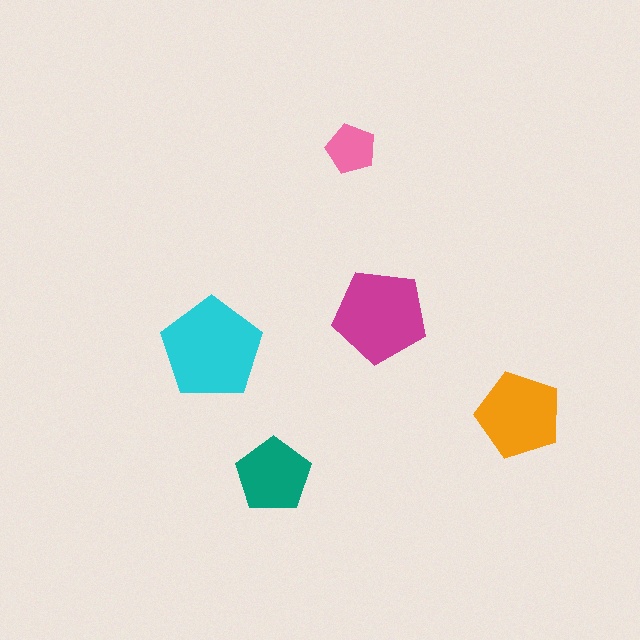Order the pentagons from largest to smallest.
the cyan one, the magenta one, the orange one, the teal one, the pink one.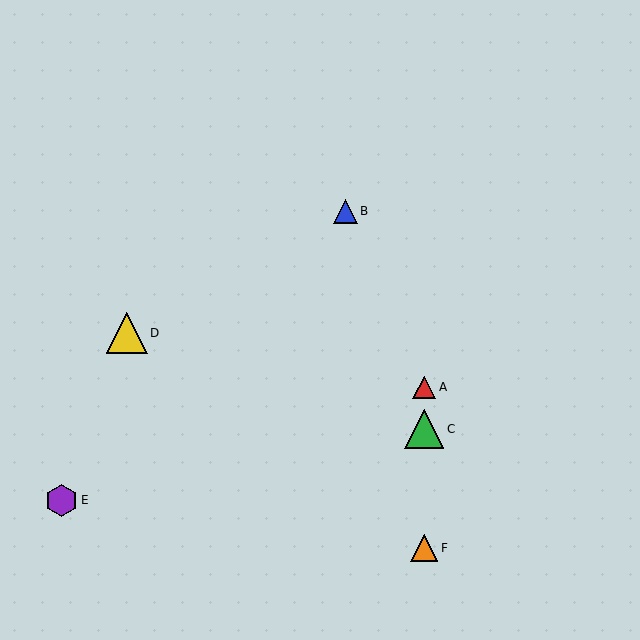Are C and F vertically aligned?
Yes, both are at x≈424.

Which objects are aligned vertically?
Objects A, C, F are aligned vertically.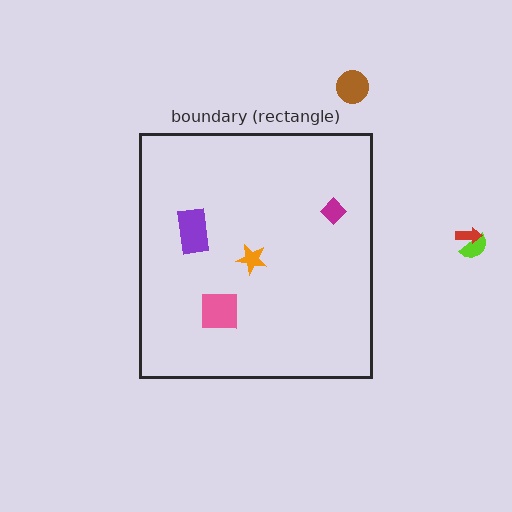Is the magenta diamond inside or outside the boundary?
Inside.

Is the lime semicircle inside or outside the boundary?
Outside.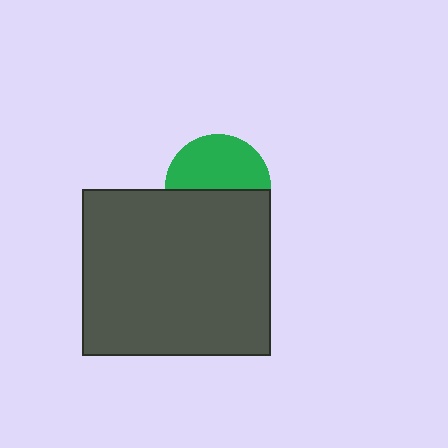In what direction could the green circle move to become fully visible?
The green circle could move up. That would shift it out from behind the dark gray rectangle entirely.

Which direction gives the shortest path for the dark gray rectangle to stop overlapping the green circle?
Moving down gives the shortest separation.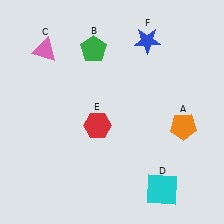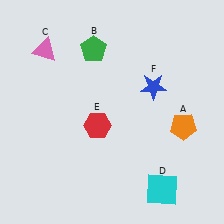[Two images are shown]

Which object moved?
The blue star (F) moved down.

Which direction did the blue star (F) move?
The blue star (F) moved down.